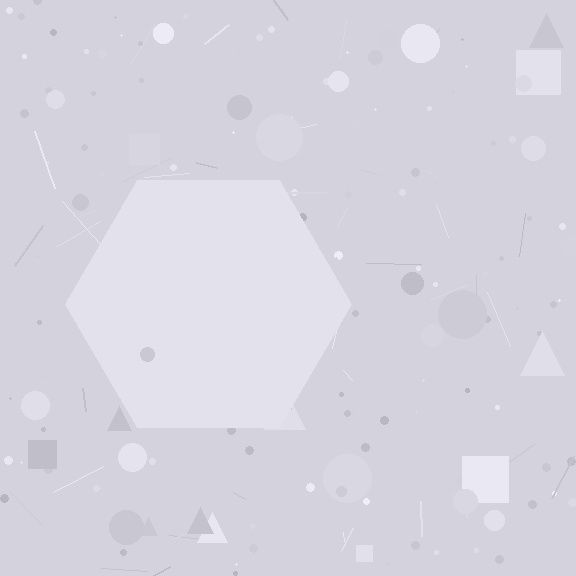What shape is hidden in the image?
A hexagon is hidden in the image.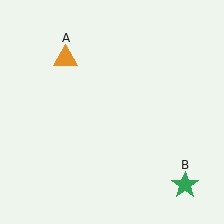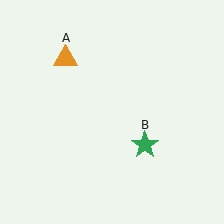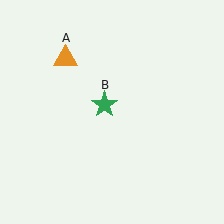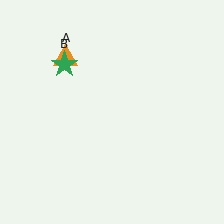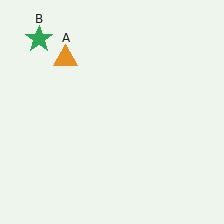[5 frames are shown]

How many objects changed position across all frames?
1 object changed position: green star (object B).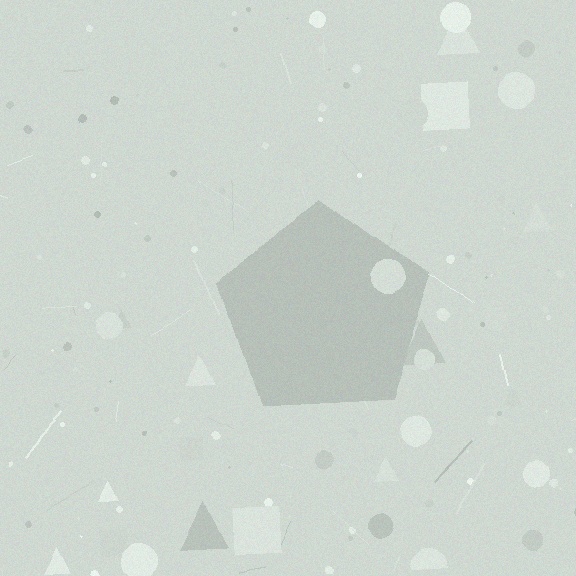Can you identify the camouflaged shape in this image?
The camouflaged shape is a pentagon.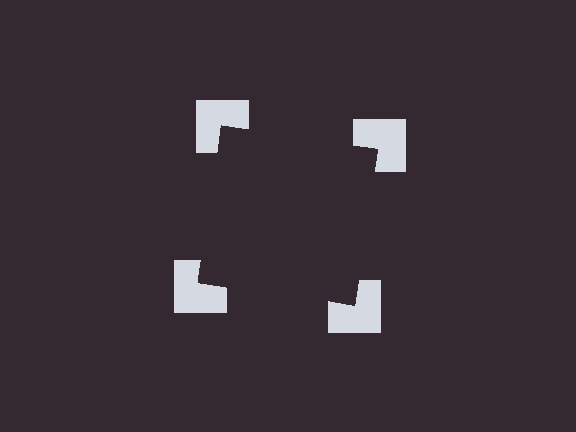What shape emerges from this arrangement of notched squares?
An illusory square — its edges are inferred from the aligned wedge cuts in the notched squares, not physically drawn.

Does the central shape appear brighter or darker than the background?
It typically appears slightly darker than the background, even though no actual brightness change is drawn.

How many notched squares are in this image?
There are 4 — one at each vertex of the illusory square.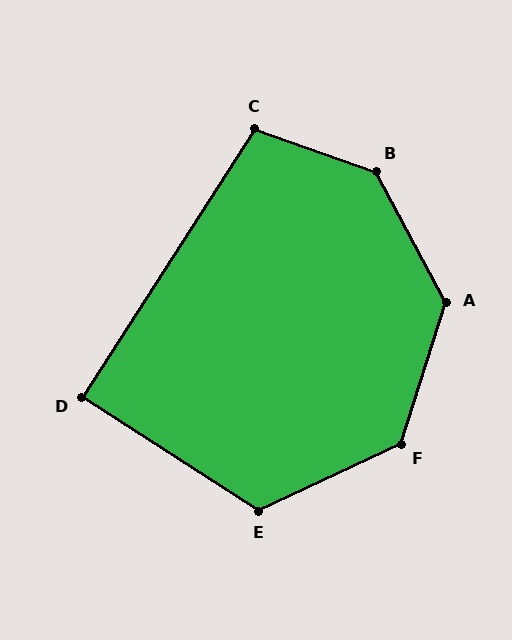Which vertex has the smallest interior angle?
D, at approximately 90 degrees.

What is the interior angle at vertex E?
Approximately 122 degrees (obtuse).